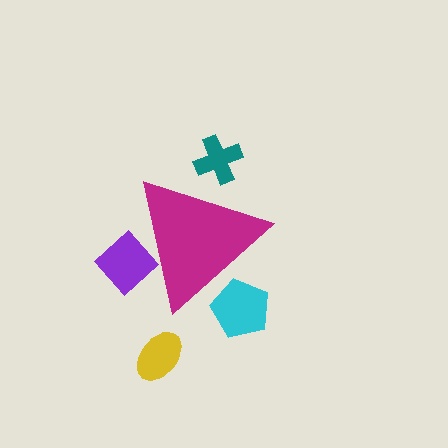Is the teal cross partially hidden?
Yes, the teal cross is partially hidden behind the magenta triangle.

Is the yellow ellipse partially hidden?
No, the yellow ellipse is fully visible.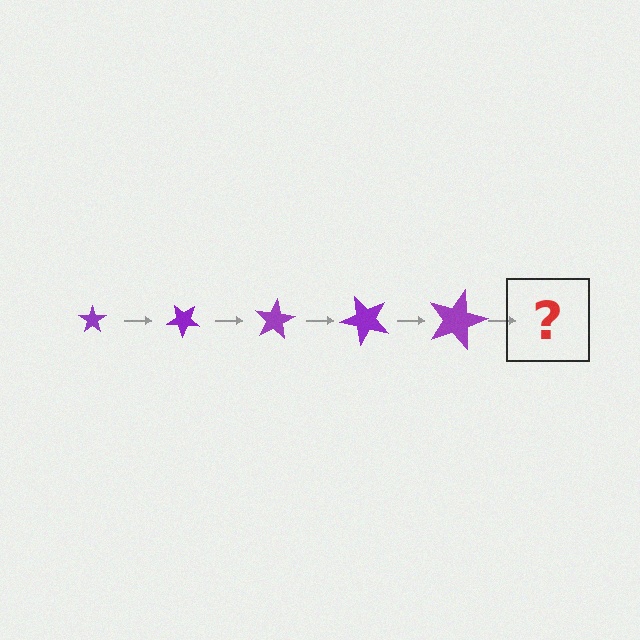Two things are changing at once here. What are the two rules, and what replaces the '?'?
The two rules are that the star grows larger each step and it rotates 40 degrees each step. The '?' should be a star, larger than the previous one and rotated 200 degrees from the start.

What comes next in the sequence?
The next element should be a star, larger than the previous one and rotated 200 degrees from the start.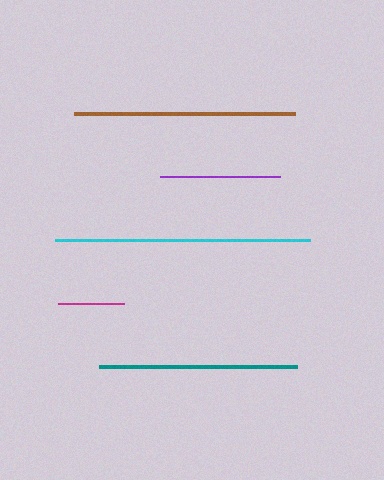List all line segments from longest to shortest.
From longest to shortest: cyan, brown, teal, purple, magenta.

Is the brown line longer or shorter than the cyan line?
The cyan line is longer than the brown line.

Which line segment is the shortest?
The magenta line is the shortest at approximately 66 pixels.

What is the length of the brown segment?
The brown segment is approximately 221 pixels long.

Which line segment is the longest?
The cyan line is the longest at approximately 254 pixels.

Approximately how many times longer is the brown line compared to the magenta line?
The brown line is approximately 3.3 times the length of the magenta line.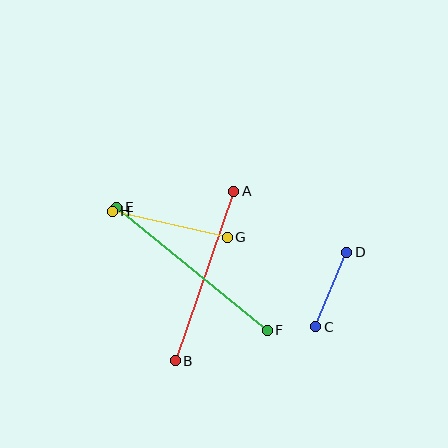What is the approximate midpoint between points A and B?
The midpoint is at approximately (205, 276) pixels.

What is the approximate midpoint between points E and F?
The midpoint is at approximately (192, 269) pixels.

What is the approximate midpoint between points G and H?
The midpoint is at approximately (170, 224) pixels.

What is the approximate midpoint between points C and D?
The midpoint is at approximately (331, 289) pixels.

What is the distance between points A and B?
The distance is approximately 179 pixels.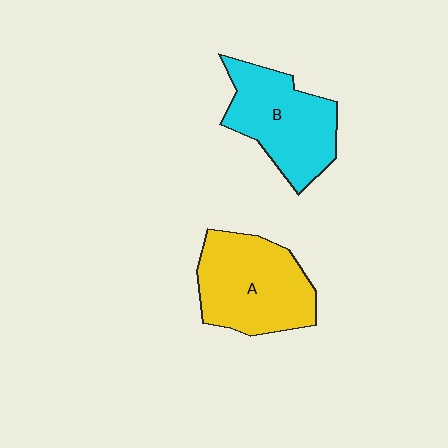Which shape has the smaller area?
Shape B (cyan).